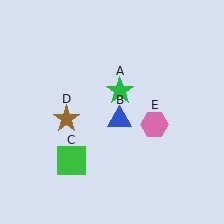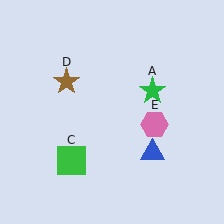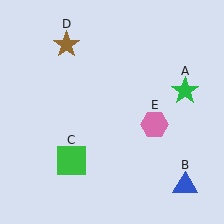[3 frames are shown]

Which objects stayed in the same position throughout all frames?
Green square (object C) and pink hexagon (object E) remained stationary.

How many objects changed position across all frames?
3 objects changed position: green star (object A), blue triangle (object B), brown star (object D).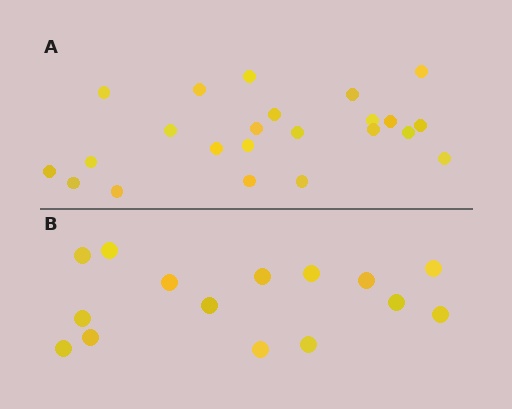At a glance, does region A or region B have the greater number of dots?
Region A (the top region) has more dots.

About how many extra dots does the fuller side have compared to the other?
Region A has roughly 8 or so more dots than region B.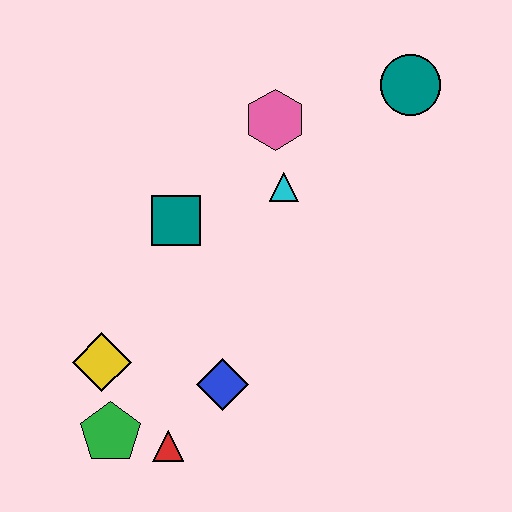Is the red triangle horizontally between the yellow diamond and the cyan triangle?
Yes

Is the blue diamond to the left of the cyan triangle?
Yes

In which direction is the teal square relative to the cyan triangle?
The teal square is to the left of the cyan triangle.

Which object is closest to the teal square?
The cyan triangle is closest to the teal square.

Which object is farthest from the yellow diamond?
The teal circle is farthest from the yellow diamond.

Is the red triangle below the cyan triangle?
Yes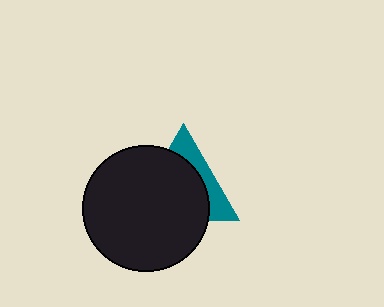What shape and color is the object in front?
The object in front is a black circle.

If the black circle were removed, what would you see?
You would see the complete teal triangle.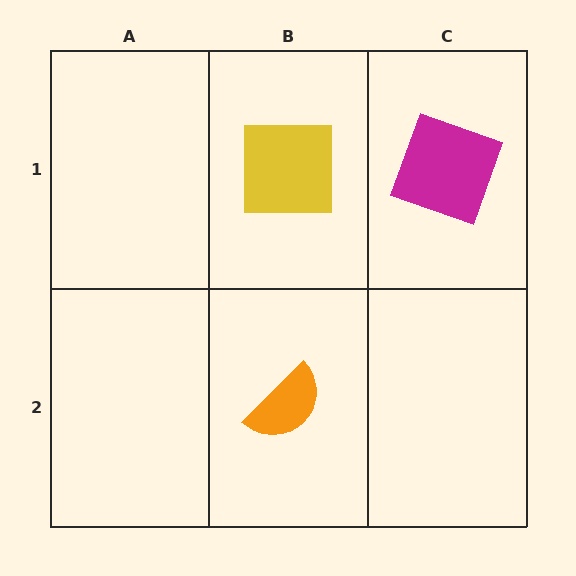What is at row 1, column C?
A magenta square.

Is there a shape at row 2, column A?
No, that cell is empty.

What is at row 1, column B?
A yellow square.